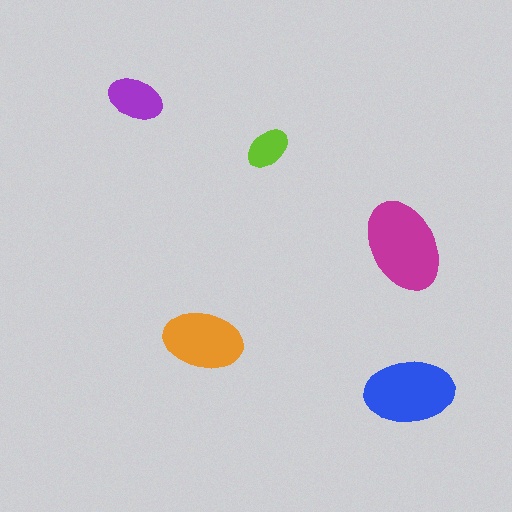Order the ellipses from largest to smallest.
the magenta one, the blue one, the orange one, the purple one, the lime one.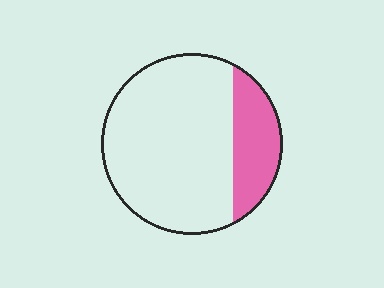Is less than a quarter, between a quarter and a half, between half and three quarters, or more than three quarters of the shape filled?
Less than a quarter.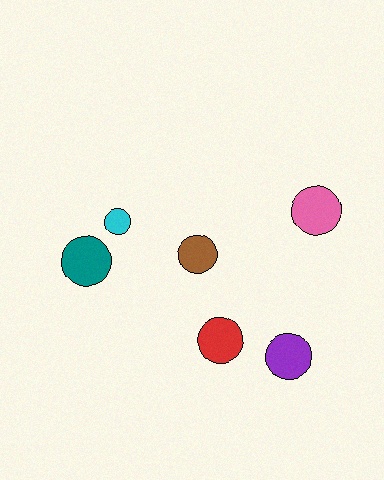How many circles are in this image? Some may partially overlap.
There are 6 circles.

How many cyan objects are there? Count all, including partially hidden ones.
There is 1 cyan object.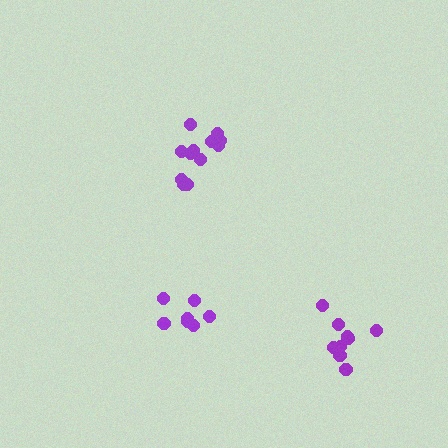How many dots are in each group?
Group 1: 12 dots, Group 2: 7 dots, Group 3: 10 dots (29 total).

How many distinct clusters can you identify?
There are 3 distinct clusters.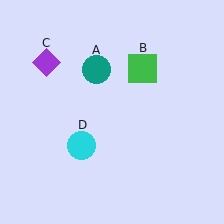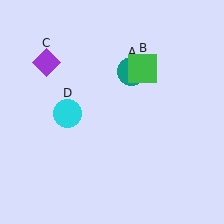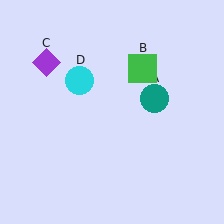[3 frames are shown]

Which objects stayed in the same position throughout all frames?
Green square (object B) and purple diamond (object C) remained stationary.